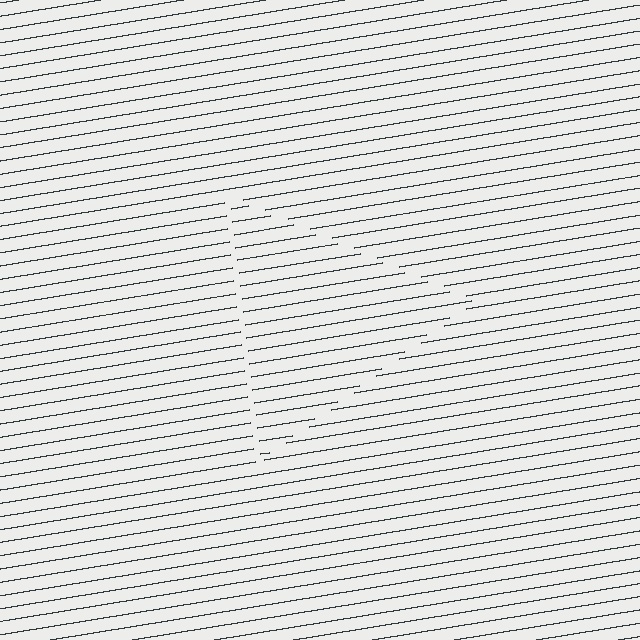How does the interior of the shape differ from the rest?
The interior of the shape contains the same grating, shifted by half a period — the contour is defined by the phase discontinuity where line-ends from the inner and outer gratings abut.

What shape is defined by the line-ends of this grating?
An illusory triangle. The interior of the shape contains the same grating, shifted by half a period — the contour is defined by the phase discontinuity where line-ends from the inner and outer gratings abut.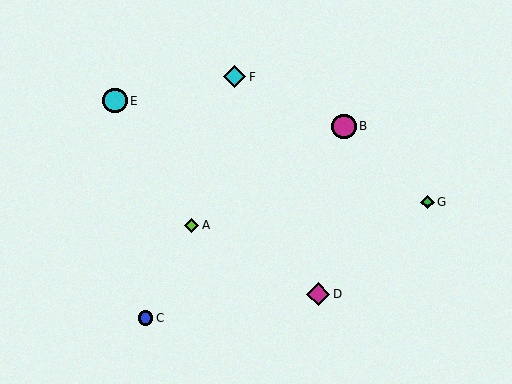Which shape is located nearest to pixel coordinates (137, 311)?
The blue circle (labeled C) at (145, 318) is nearest to that location.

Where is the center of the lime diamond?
The center of the lime diamond is at (192, 225).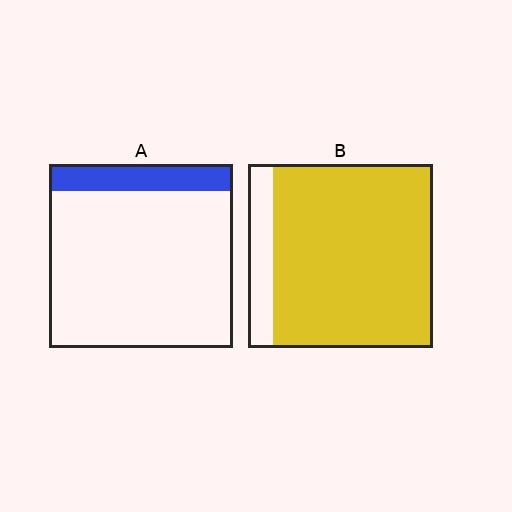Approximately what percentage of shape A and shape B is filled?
A is approximately 15% and B is approximately 85%.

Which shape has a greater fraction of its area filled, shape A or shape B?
Shape B.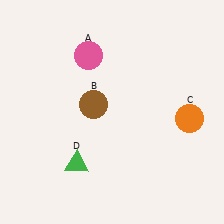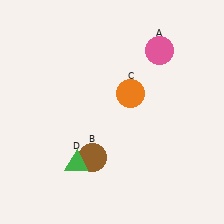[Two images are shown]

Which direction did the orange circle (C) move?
The orange circle (C) moved left.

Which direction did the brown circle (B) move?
The brown circle (B) moved down.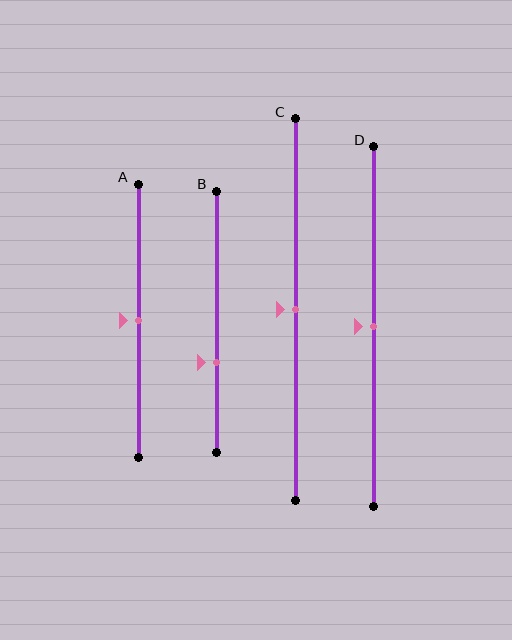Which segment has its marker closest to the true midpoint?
Segment A has its marker closest to the true midpoint.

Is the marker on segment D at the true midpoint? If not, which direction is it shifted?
Yes, the marker on segment D is at the true midpoint.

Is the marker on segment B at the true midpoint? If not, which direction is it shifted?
No, the marker on segment B is shifted downward by about 16% of the segment length.